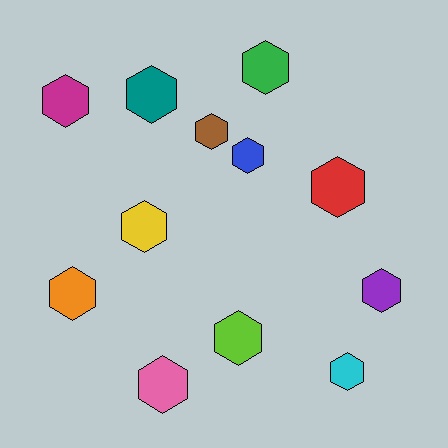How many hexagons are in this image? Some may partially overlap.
There are 12 hexagons.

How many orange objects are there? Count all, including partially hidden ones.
There is 1 orange object.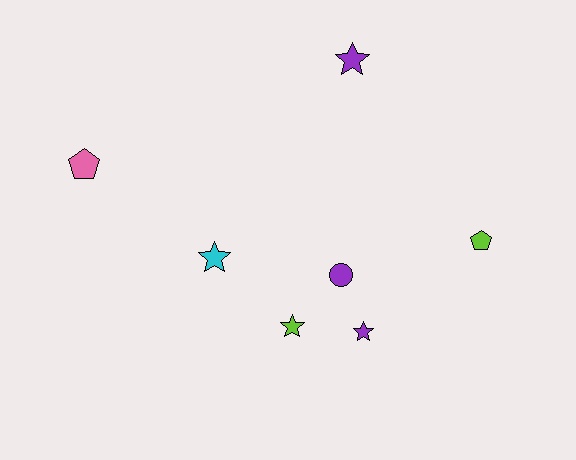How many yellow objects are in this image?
There are no yellow objects.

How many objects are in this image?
There are 7 objects.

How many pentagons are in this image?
There are 2 pentagons.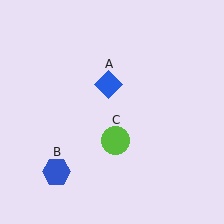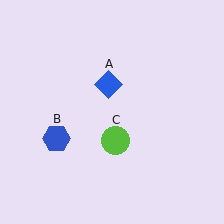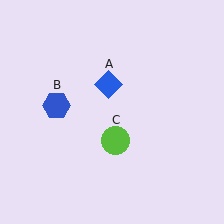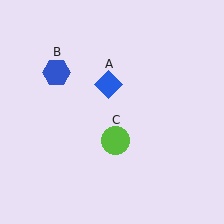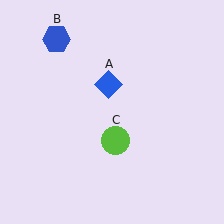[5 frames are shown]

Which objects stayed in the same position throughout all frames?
Blue diamond (object A) and lime circle (object C) remained stationary.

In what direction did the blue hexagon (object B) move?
The blue hexagon (object B) moved up.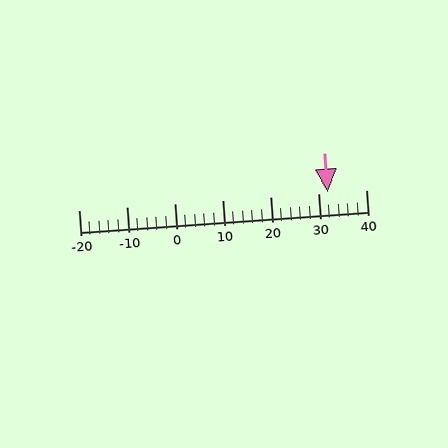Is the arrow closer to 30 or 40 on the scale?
The arrow is closer to 30.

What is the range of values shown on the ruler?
The ruler shows values from -20 to 40.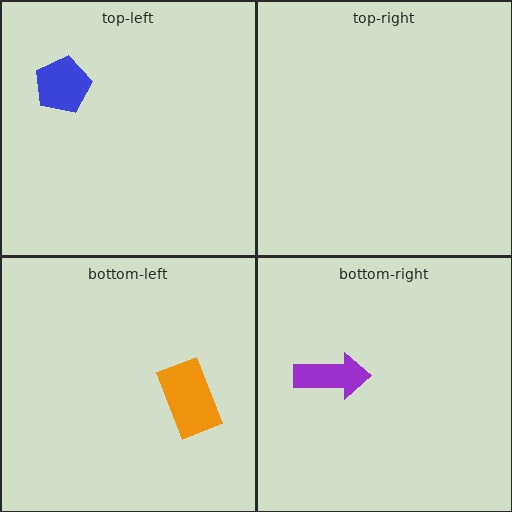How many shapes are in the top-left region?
1.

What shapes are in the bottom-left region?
The orange rectangle.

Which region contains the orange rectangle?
The bottom-left region.